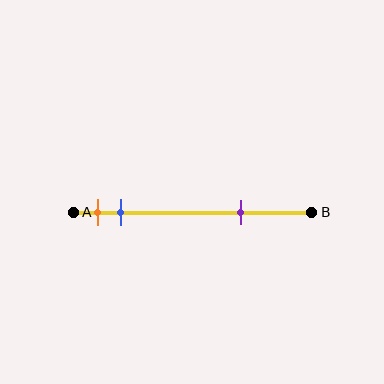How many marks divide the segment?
There are 3 marks dividing the segment.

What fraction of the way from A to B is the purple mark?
The purple mark is approximately 70% (0.7) of the way from A to B.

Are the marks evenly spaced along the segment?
No, the marks are not evenly spaced.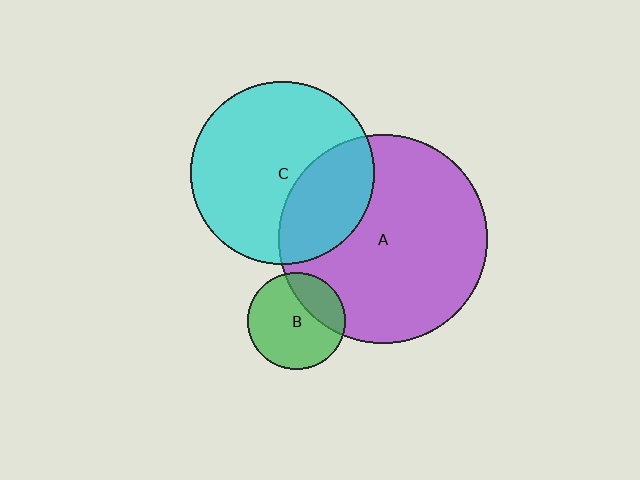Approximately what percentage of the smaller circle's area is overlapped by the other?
Approximately 30%.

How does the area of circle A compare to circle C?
Approximately 1.3 times.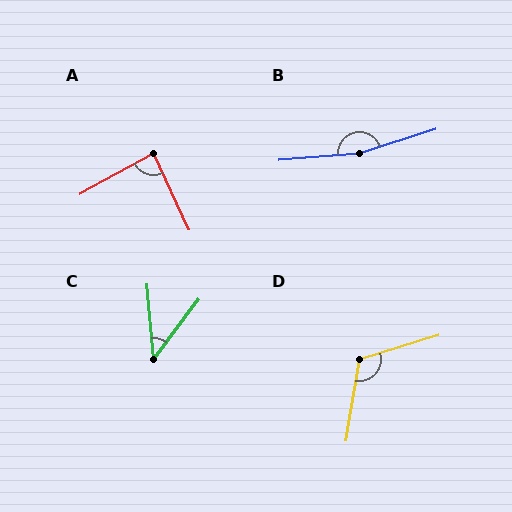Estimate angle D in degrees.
Approximately 116 degrees.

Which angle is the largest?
B, at approximately 166 degrees.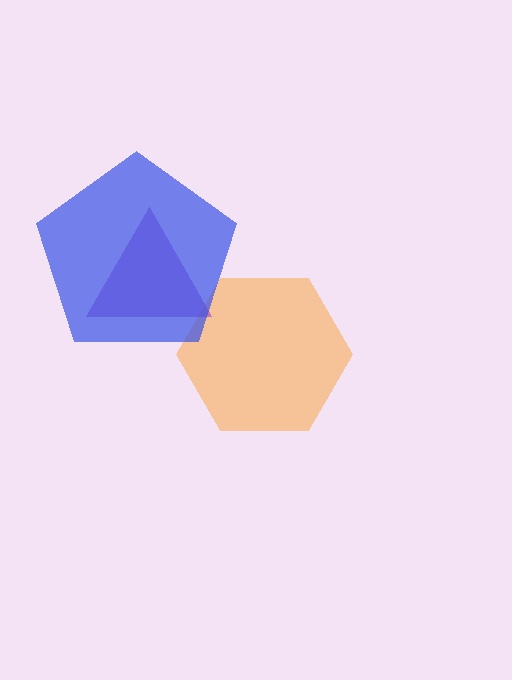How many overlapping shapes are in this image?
There are 3 overlapping shapes in the image.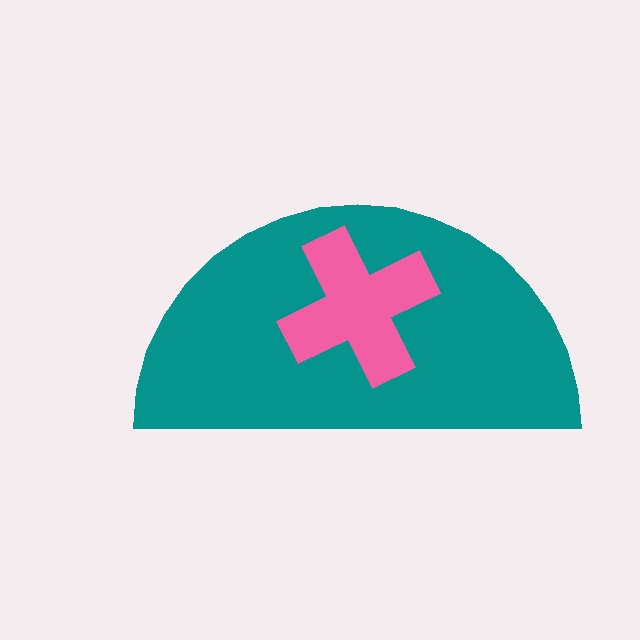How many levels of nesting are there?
2.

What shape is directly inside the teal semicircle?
The pink cross.